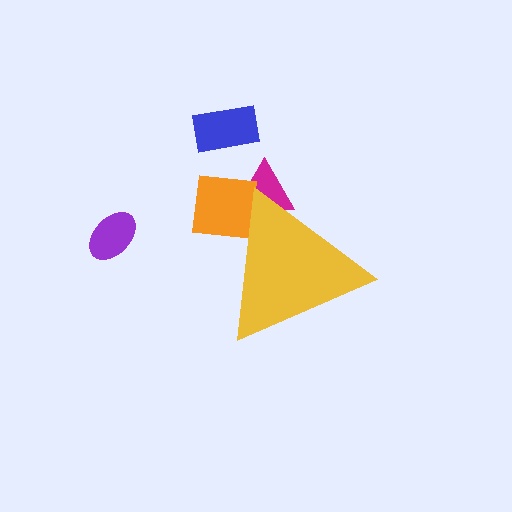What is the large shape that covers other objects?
A yellow triangle.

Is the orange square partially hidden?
Yes, the orange square is partially hidden behind the yellow triangle.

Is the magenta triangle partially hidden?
Yes, the magenta triangle is partially hidden behind the yellow triangle.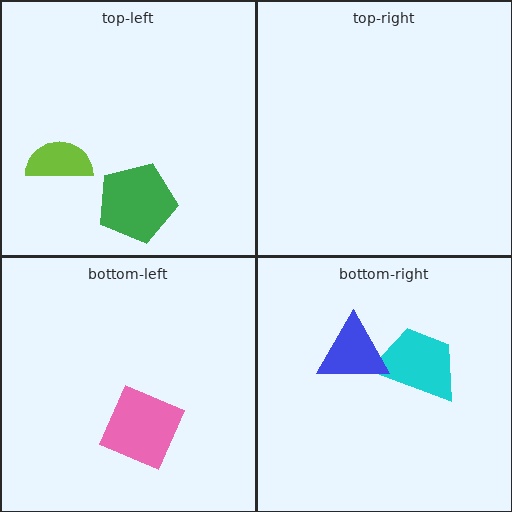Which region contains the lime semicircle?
The top-left region.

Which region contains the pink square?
The bottom-left region.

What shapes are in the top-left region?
The green pentagon, the lime semicircle.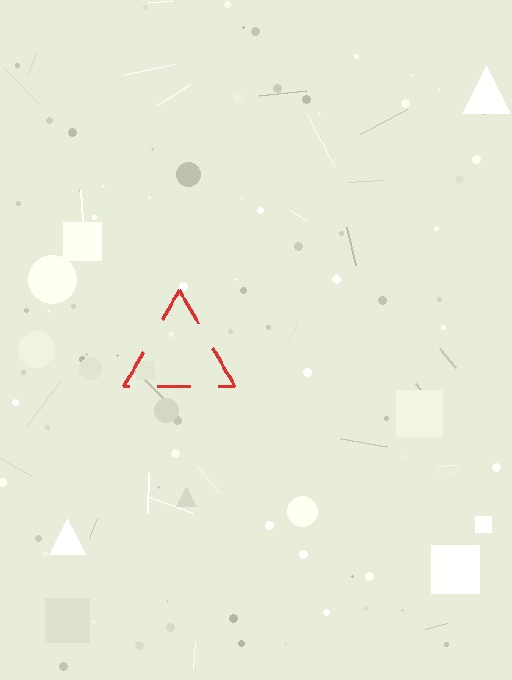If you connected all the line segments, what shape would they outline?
They would outline a triangle.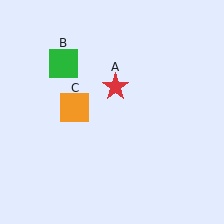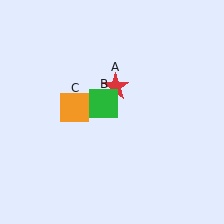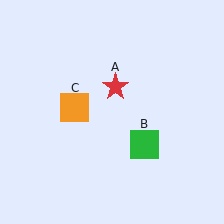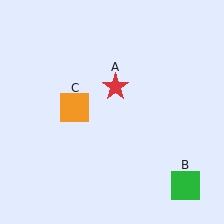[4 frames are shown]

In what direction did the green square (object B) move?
The green square (object B) moved down and to the right.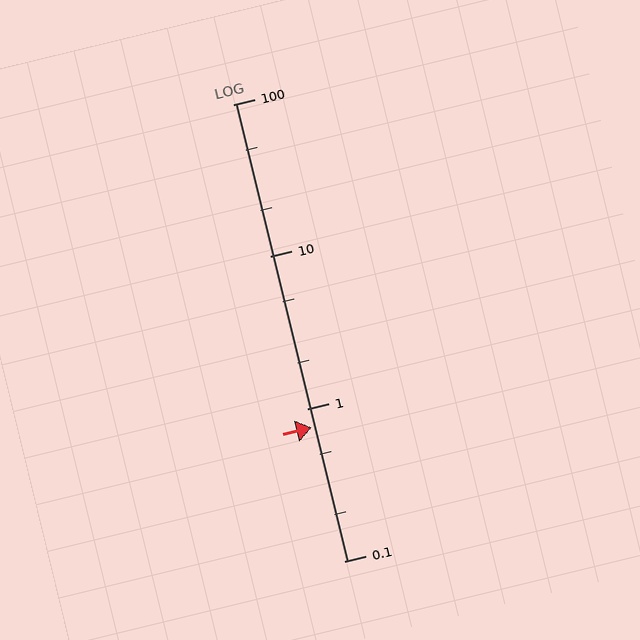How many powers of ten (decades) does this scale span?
The scale spans 3 decades, from 0.1 to 100.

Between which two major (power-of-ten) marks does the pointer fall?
The pointer is between 0.1 and 1.